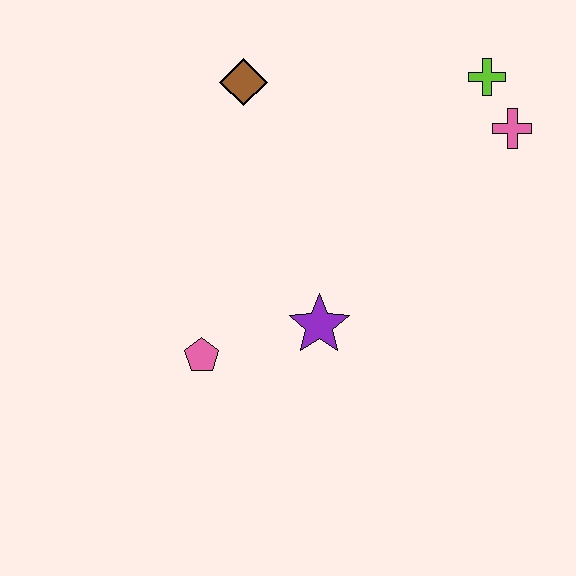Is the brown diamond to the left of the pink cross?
Yes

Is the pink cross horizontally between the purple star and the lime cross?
No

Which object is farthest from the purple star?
The lime cross is farthest from the purple star.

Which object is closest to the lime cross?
The pink cross is closest to the lime cross.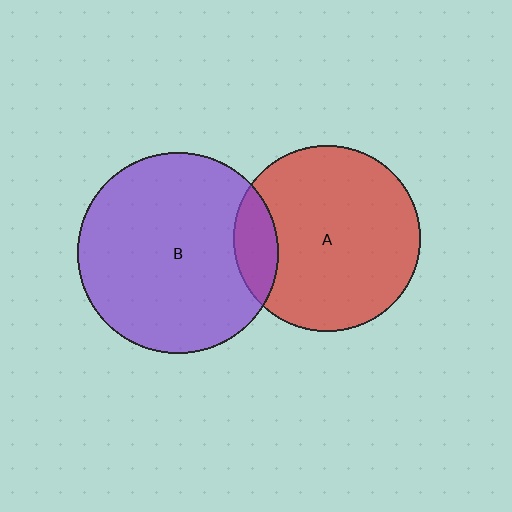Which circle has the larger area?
Circle B (purple).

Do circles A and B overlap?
Yes.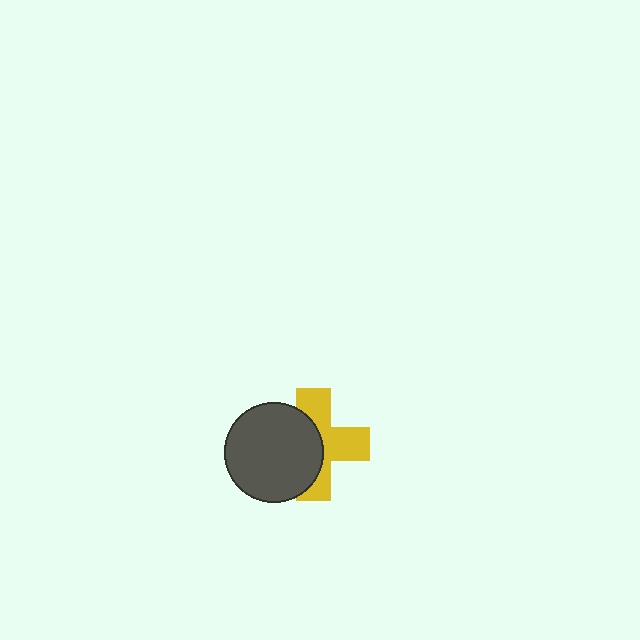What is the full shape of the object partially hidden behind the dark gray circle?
The partially hidden object is a yellow cross.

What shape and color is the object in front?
The object in front is a dark gray circle.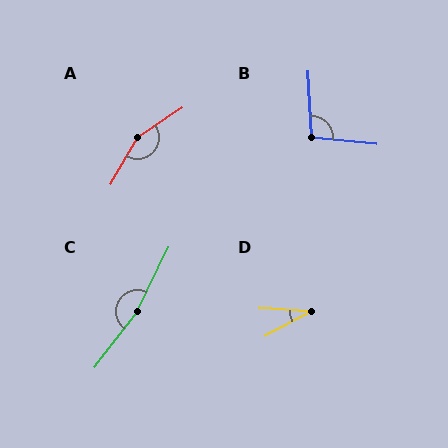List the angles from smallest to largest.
D (31°), B (99°), A (154°), C (168°).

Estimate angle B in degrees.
Approximately 99 degrees.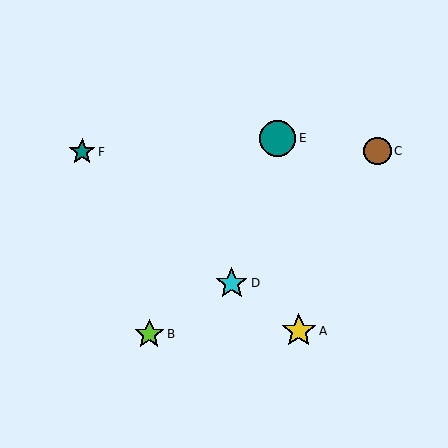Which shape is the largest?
The teal circle (labeled E) is the largest.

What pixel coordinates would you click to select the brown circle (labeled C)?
Click at (378, 151) to select the brown circle C.